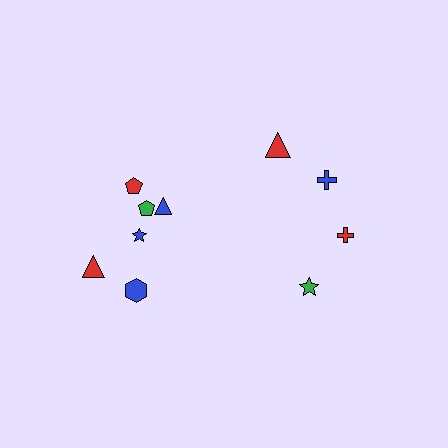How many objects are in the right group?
There are 4 objects.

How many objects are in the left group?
There are 6 objects.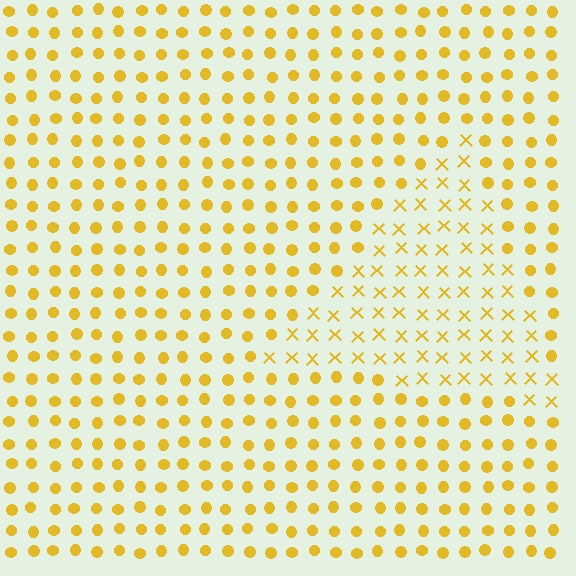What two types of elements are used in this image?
The image uses X marks inside the triangle region and circles outside it.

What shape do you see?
I see a triangle.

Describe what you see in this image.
The image is filled with small yellow elements arranged in a uniform grid. A triangle-shaped region contains X marks, while the surrounding area contains circles. The boundary is defined purely by the change in element shape.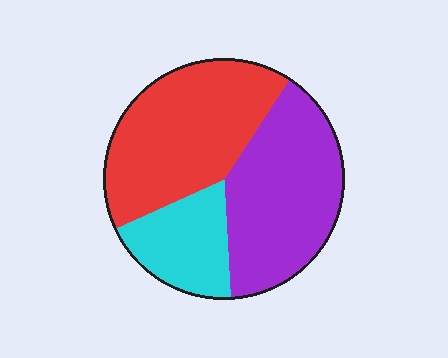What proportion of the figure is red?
Red covers 41% of the figure.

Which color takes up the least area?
Cyan, at roughly 20%.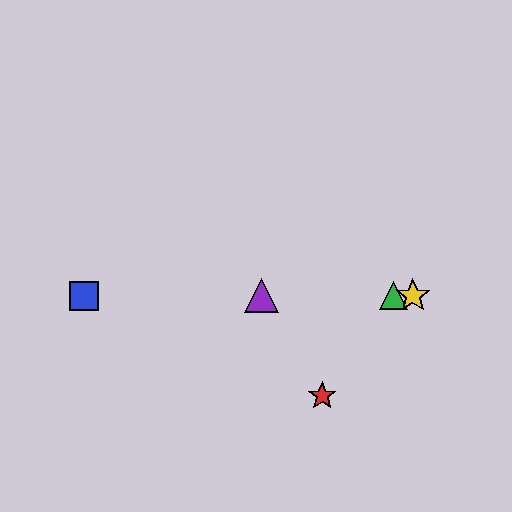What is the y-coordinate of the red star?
The red star is at y≈396.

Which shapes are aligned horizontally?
The blue square, the green triangle, the yellow star, the purple triangle are aligned horizontally.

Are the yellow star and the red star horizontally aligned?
No, the yellow star is at y≈296 and the red star is at y≈396.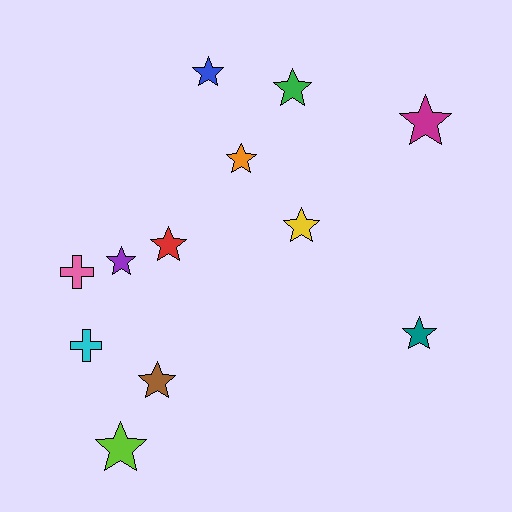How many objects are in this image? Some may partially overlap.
There are 12 objects.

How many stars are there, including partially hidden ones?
There are 10 stars.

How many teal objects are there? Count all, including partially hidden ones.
There is 1 teal object.